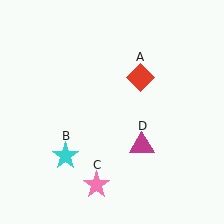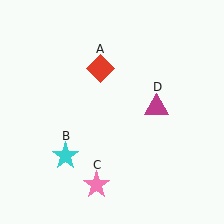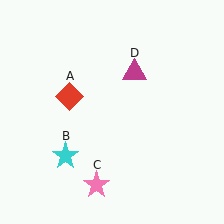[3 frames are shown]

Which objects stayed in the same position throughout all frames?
Cyan star (object B) and pink star (object C) remained stationary.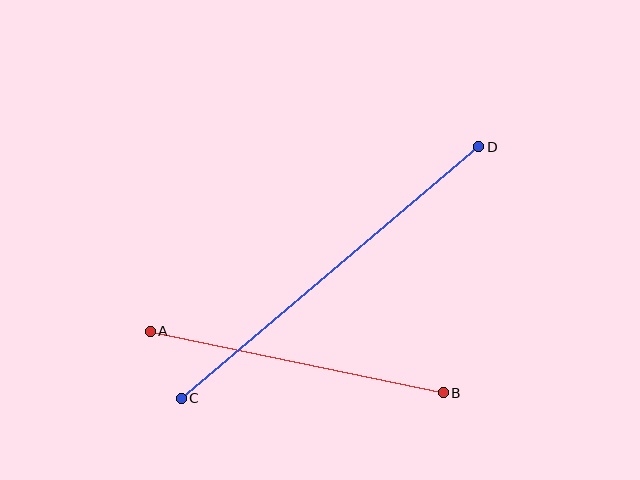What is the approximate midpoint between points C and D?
The midpoint is at approximately (330, 273) pixels.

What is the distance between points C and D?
The distance is approximately 390 pixels.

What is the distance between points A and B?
The distance is approximately 299 pixels.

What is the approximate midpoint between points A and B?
The midpoint is at approximately (297, 362) pixels.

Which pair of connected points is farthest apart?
Points C and D are farthest apart.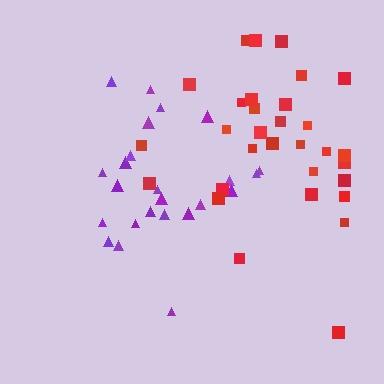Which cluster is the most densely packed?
Purple.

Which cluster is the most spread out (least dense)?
Red.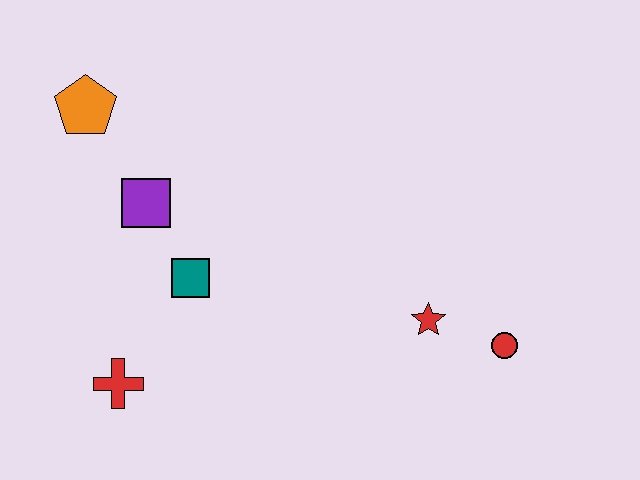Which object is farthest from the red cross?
The red circle is farthest from the red cross.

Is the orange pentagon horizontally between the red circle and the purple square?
No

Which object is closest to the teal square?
The purple square is closest to the teal square.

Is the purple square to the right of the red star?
No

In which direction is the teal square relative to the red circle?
The teal square is to the left of the red circle.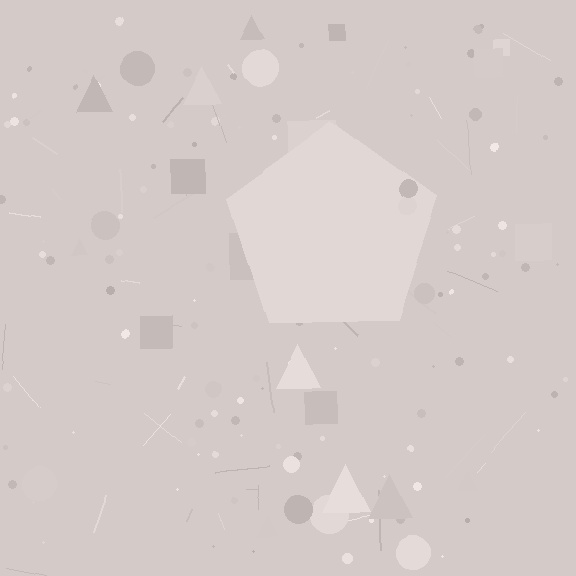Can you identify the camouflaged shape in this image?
The camouflaged shape is a pentagon.